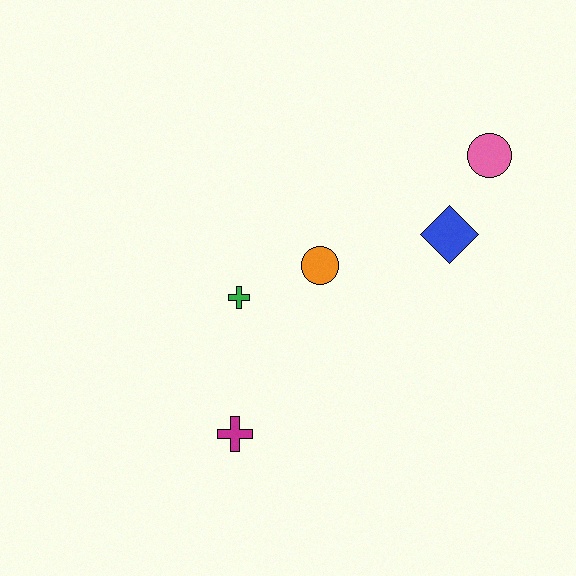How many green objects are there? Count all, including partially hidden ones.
There is 1 green object.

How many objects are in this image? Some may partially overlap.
There are 5 objects.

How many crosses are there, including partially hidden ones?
There are 2 crosses.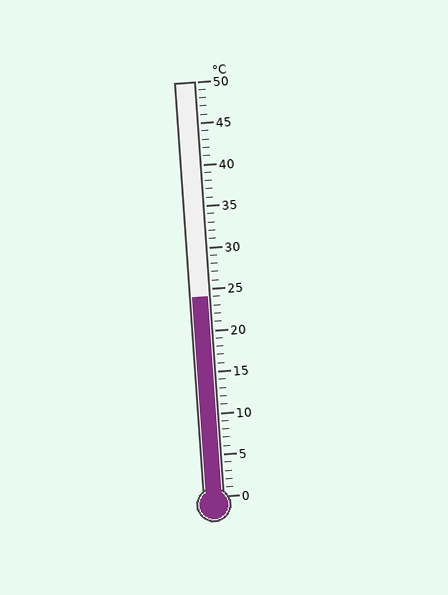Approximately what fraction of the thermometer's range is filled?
The thermometer is filled to approximately 50% of its range.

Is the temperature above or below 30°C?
The temperature is below 30°C.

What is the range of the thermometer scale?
The thermometer scale ranges from 0°C to 50°C.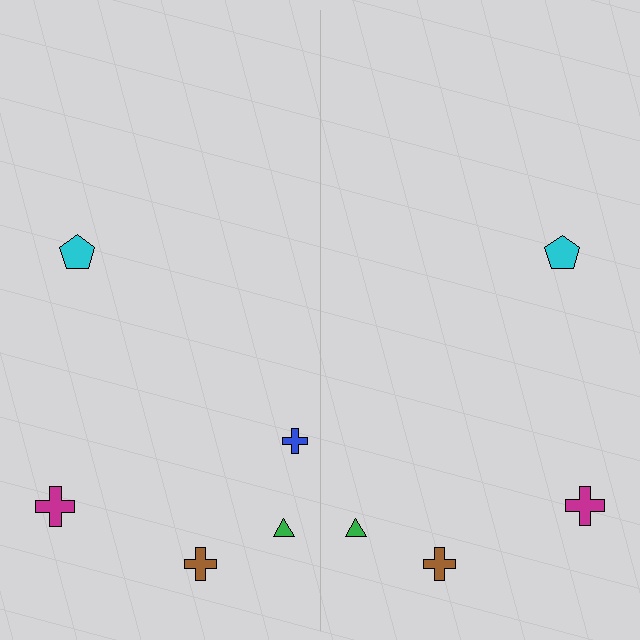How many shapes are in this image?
There are 9 shapes in this image.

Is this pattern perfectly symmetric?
No, the pattern is not perfectly symmetric. A blue cross is missing from the right side.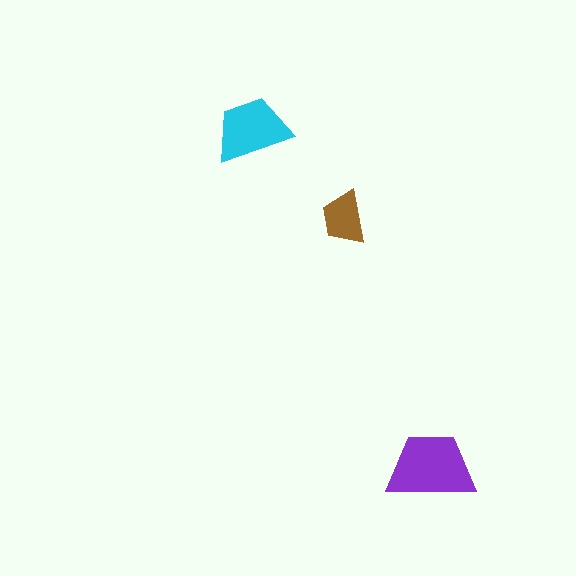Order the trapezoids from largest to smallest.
the purple one, the cyan one, the brown one.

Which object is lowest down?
The purple trapezoid is bottommost.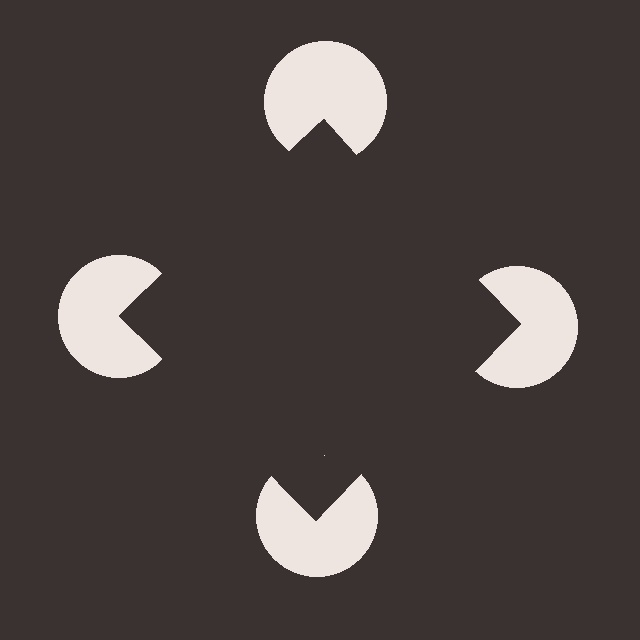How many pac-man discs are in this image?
There are 4 — one at each vertex of the illusory square.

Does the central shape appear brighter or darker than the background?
It typically appears slightly darker than the background, even though no actual brightness change is drawn.